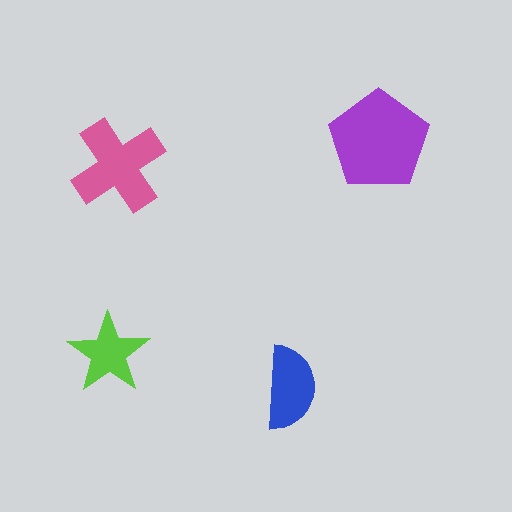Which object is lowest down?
The blue semicircle is bottommost.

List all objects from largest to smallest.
The purple pentagon, the pink cross, the blue semicircle, the lime star.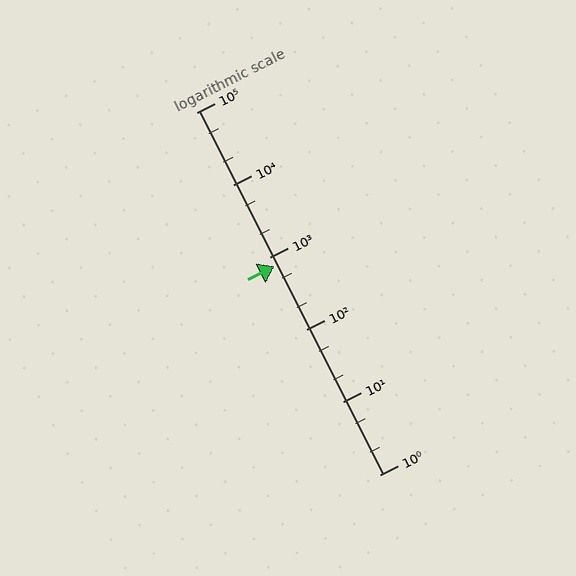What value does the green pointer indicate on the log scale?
The pointer indicates approximately 760.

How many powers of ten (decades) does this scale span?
The scale spans 5 decades, from 1 to 100000.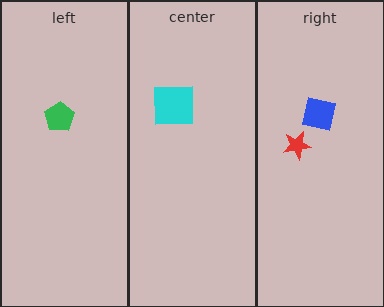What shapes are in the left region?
The green pentagon.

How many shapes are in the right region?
2.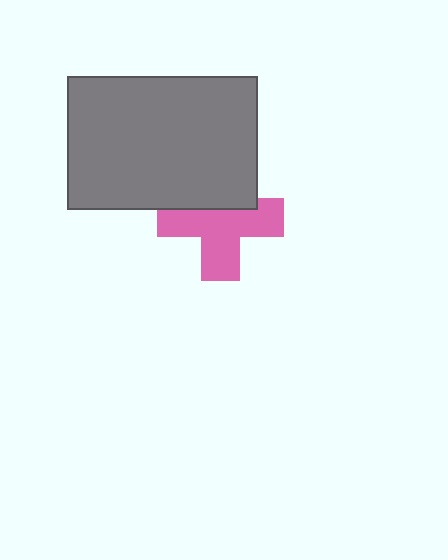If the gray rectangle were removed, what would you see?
You would see the complete pink cross.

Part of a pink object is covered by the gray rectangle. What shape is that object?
It is a cross.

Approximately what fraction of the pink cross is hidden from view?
Roughly 34% of the pink cross is hidden behind the gray rectangle.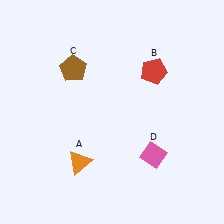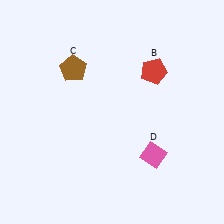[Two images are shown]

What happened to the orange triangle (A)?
The orange triangle (A) was removed in Image 2. It was in the bottom-left area of Image 1.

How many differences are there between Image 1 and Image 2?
There is 1 difference between the two images.